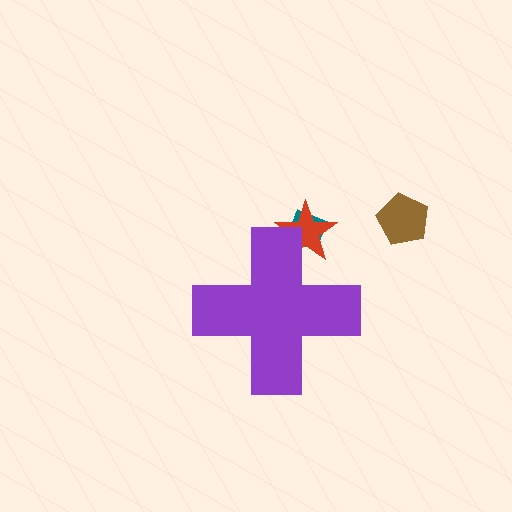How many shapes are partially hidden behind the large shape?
2 shapes are partially hidden.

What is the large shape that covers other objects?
A purple cross.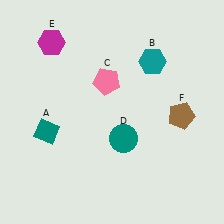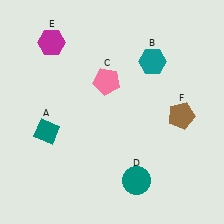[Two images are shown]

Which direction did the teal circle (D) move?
The teal circle (D) moved down.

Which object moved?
The teal circle (D) moved down.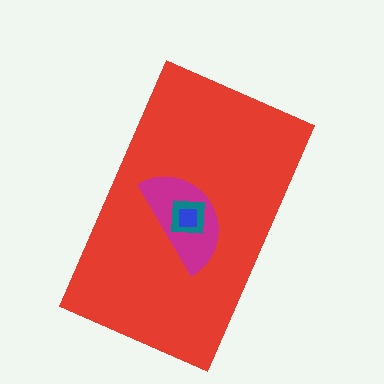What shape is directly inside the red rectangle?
The magenta semicircle.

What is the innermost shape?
The blue square.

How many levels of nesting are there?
4.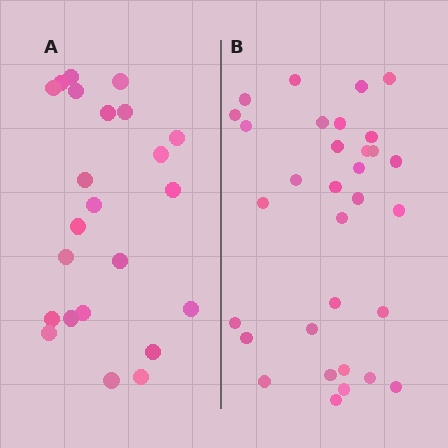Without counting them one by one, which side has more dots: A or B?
Region B (the right region) has more dots.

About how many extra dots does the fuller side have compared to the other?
Region B has roughly 8 or so more dots than region A.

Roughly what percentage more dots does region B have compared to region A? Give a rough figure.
About 40% more.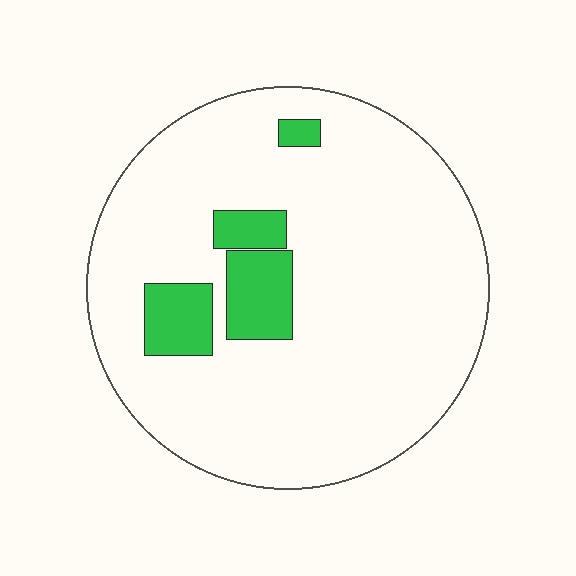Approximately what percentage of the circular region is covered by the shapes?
Approximately 10%.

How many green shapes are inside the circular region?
4.